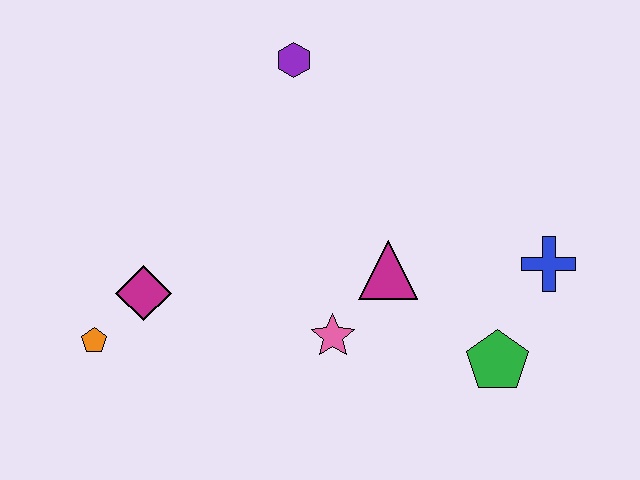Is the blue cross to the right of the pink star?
Yes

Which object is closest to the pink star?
The magenta triangle is closest to the pink star.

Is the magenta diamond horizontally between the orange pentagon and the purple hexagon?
Yes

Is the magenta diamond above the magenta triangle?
No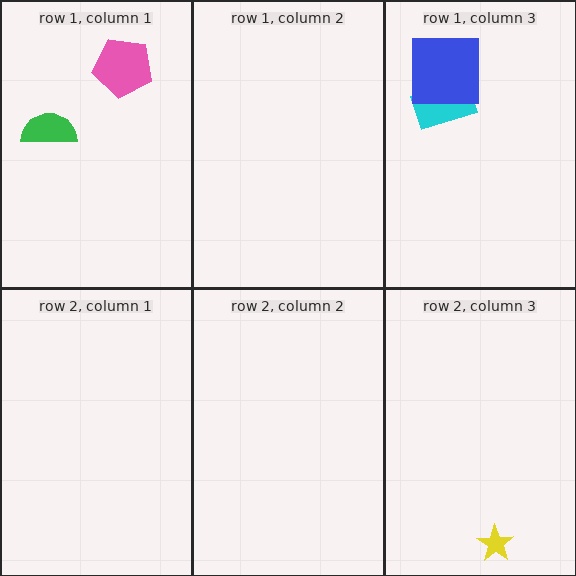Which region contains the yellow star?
The row 2, column 3 region.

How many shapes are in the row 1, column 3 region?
2.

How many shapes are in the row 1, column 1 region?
2.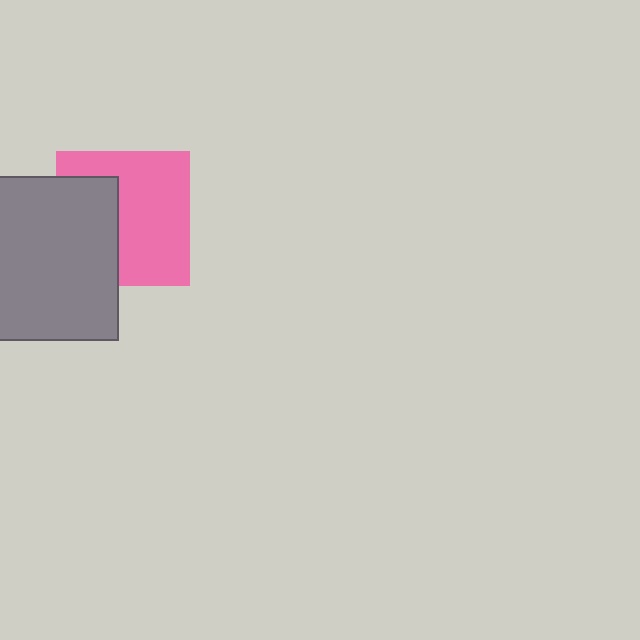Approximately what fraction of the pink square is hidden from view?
Roughly 39% of the pink square is hidden behind the gray rectangle.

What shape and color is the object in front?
The object in front is a gray rectangle.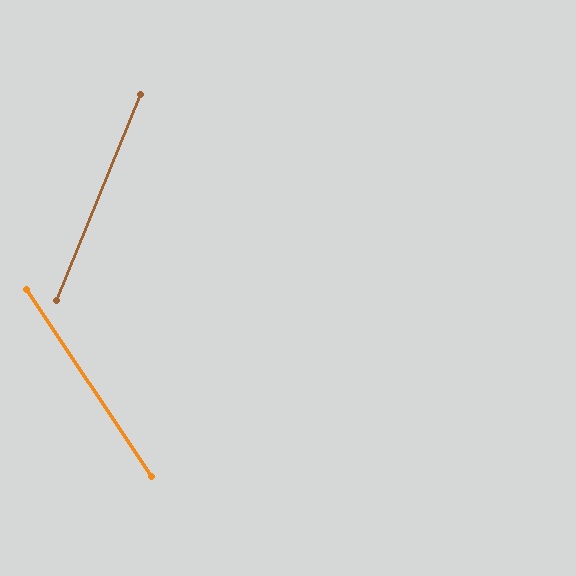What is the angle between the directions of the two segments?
Approximately 56 degrees.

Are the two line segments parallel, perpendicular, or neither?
Neither parallel nor perpendicular — they differ by about 56°.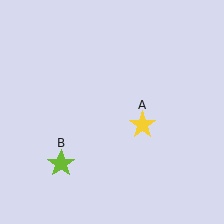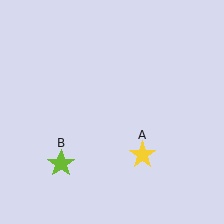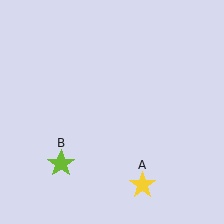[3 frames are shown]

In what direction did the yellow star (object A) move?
The yellow star (object A) moved down.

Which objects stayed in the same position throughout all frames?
Lime star (object B) remained stationary.